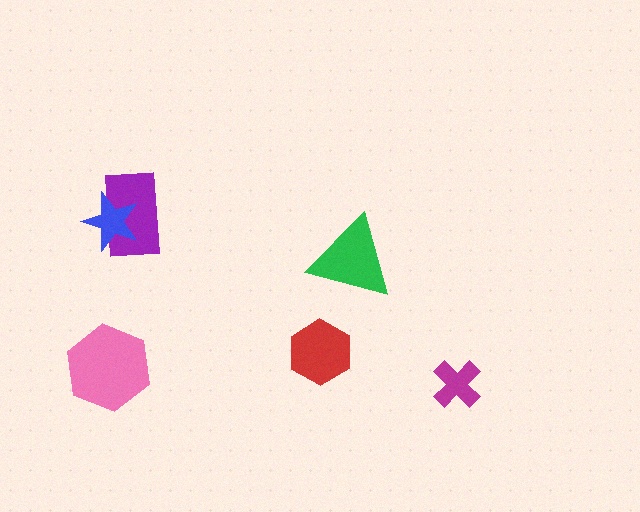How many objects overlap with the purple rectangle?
1 object overlaps with the purple rectangle.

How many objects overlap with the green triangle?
0 objects overlap with the green triangle.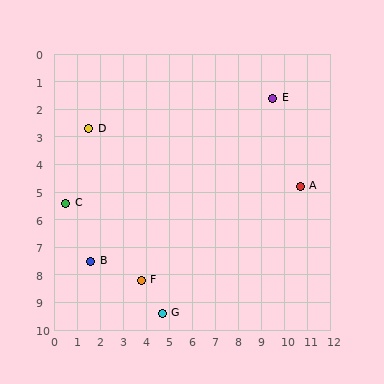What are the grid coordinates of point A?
Point A is at approximately (10.7, 4.8).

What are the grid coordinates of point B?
Point B is at approximately (1.6, 7.5).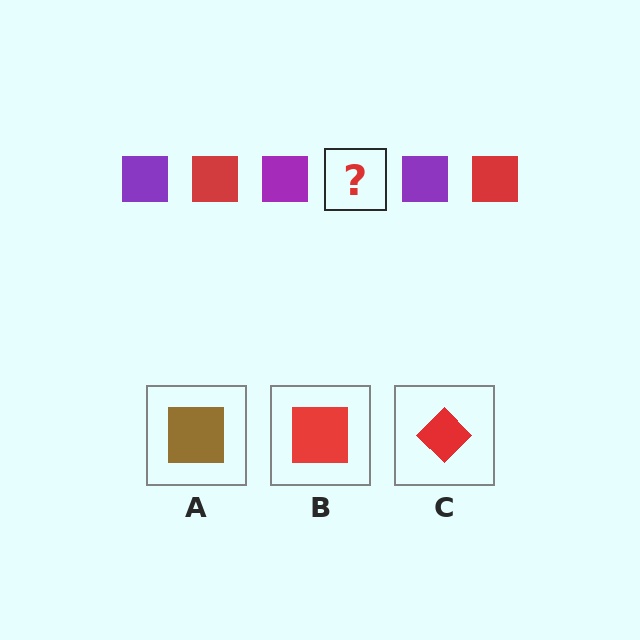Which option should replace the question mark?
Option B.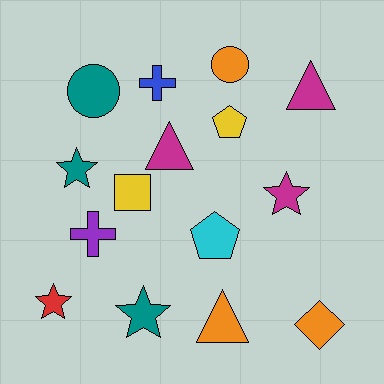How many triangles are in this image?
There are 3 triangles.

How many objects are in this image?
There are 15 objects.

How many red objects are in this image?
There is 1 red object.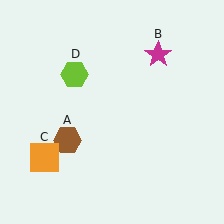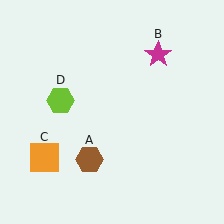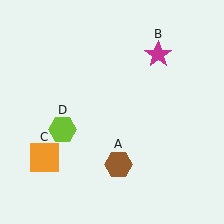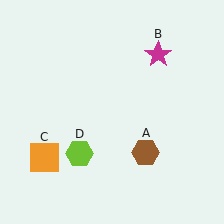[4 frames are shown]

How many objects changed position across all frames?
2 objects changed position: brown hexagon (object A), lime hexagon (object D).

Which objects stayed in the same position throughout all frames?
Magenta star (object B) and orange square (object C) remained stationary.